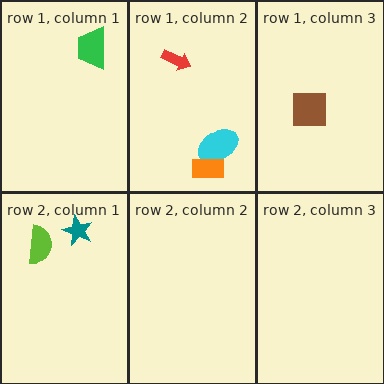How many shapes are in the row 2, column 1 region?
2.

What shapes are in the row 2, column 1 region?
The teal star, the lime semicircle.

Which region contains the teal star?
The row 2, column 1 region.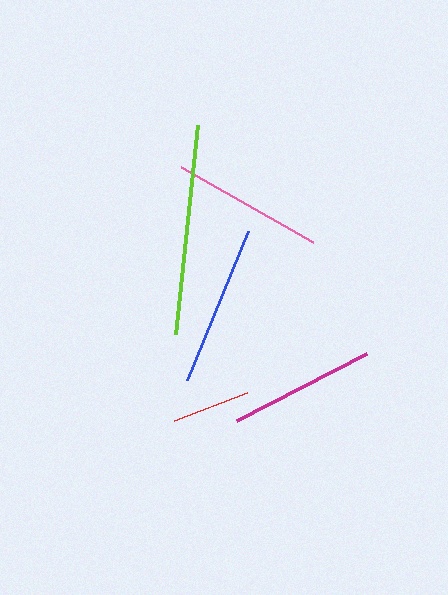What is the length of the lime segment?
The lime segment is approximately 210 pixels long.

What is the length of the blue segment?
The blue segment is approximately 160 pixels long.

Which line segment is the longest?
The lime line is the longest at approximately 210 pixels.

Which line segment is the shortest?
The red line is the shortest at approximately 79 pixels.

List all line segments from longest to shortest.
From longest to shortest: lime, blue, pink, magenta, red.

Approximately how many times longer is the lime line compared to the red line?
The lime line is approximately 2.7 times the length of the red line.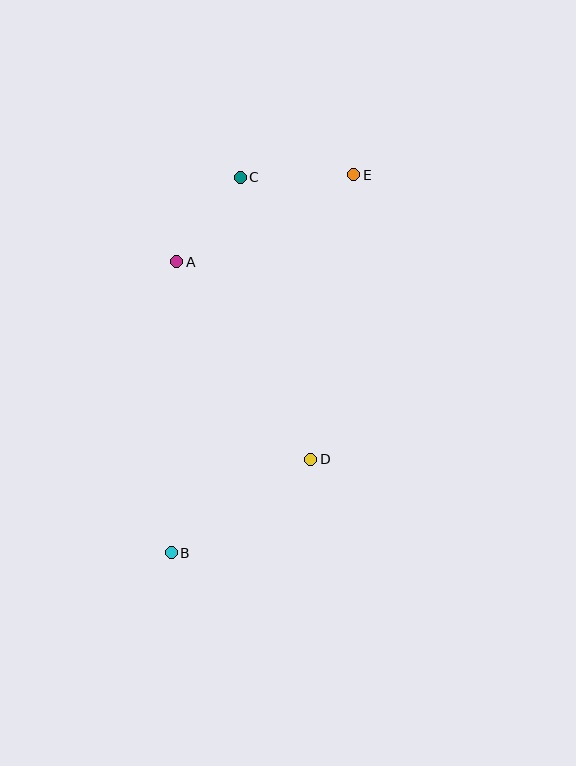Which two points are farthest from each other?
Points B and E are farthest from each other.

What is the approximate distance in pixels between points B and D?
The distance between B and D is approximately 168 pixels.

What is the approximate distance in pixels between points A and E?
The distance between A and E is approximately 197 pixels.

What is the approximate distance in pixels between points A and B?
The distance between A and B is approximately 291 pixels.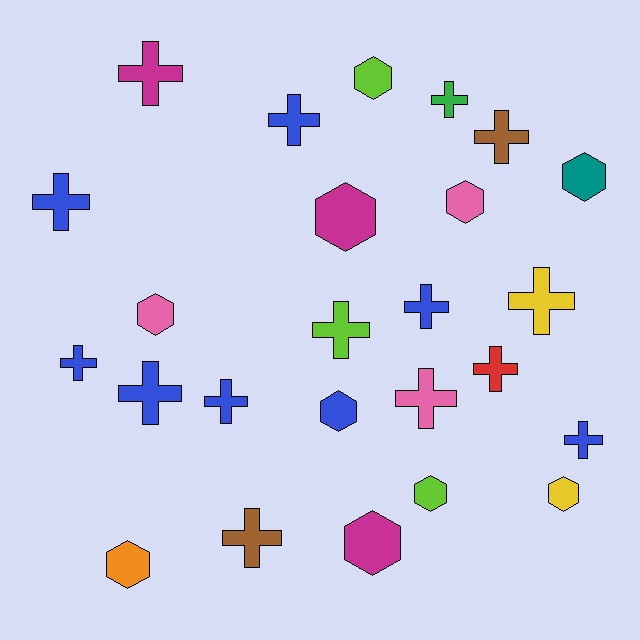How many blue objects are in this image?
There are 8 blue objects.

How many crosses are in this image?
There are 15 crosses.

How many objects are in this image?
There are 25 objects.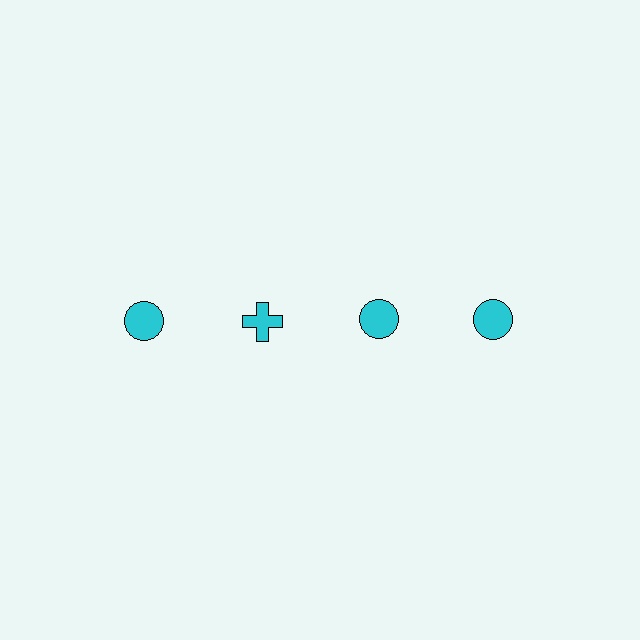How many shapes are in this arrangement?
There are 4 shapes arranged in a grid pattern.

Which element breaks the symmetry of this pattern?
The cyan cross in the top row, second from left column breaks the symmetry. All other shapes are cyan circles.